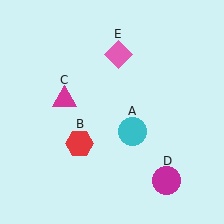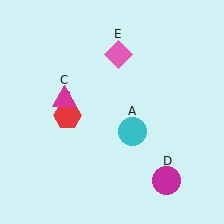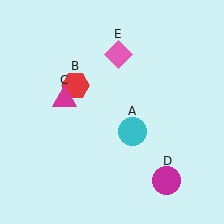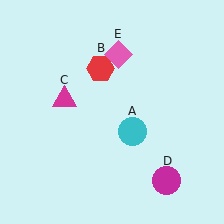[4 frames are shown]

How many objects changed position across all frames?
1 object changed position: red hexagon (object B).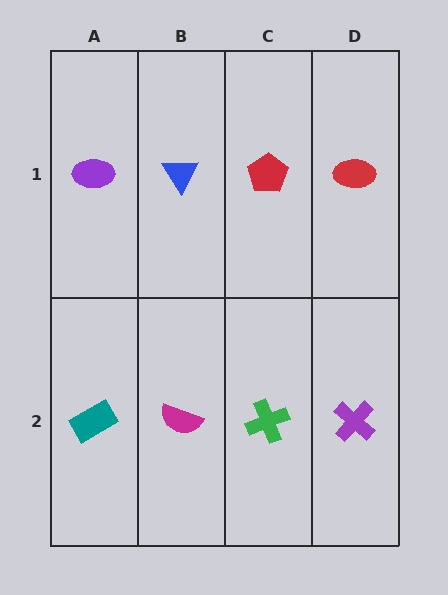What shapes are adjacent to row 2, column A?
A purple ellipse (row 1, column A), a magenta semicircle (row 2, column B).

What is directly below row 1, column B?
A magenta semicircle.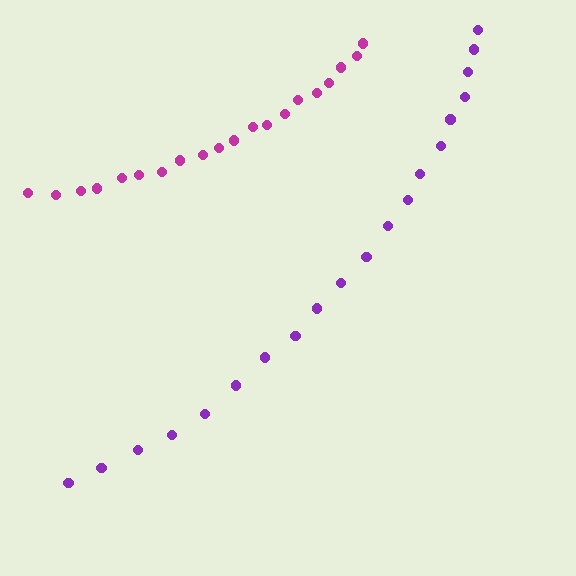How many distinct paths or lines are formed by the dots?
There are 2 distinct paths.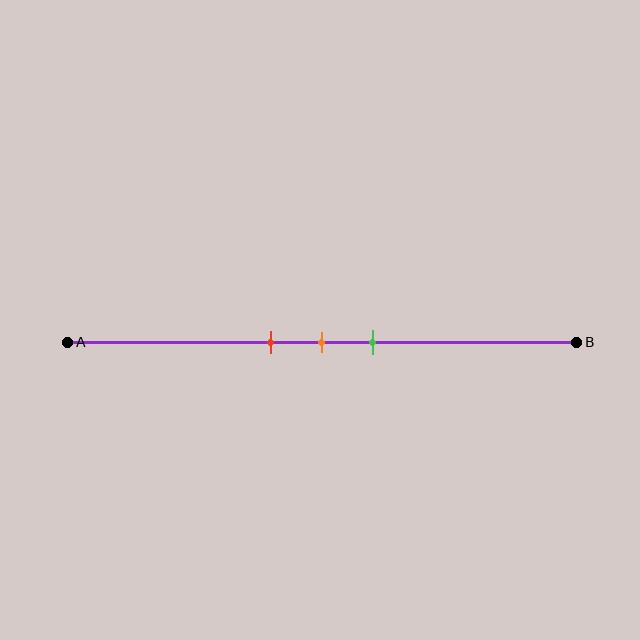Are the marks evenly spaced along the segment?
Yes, the marks are approximately evenly spaced.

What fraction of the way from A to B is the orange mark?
The orange mark is approximately 50% (0.5) of the way from A to B.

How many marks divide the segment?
There are 3 marks dividing the segment.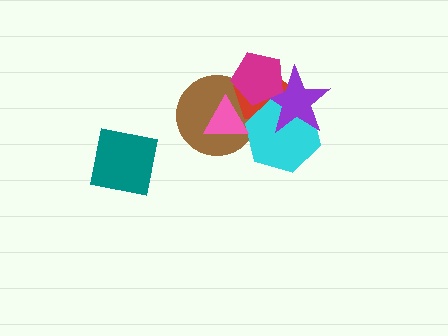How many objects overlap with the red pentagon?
5 objects overlap with the red pentagon.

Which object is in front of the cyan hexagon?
The purple star is in front of the cyan hexagon.